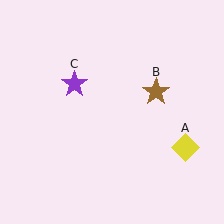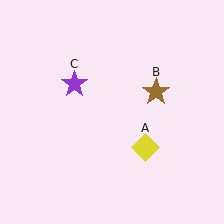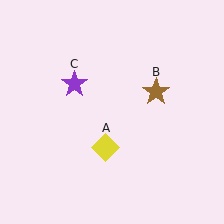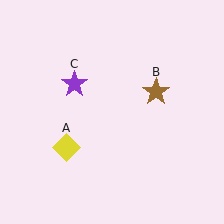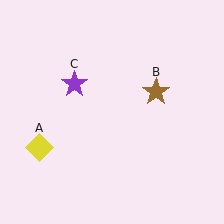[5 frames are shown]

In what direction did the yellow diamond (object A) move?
The yellow diamond (object A) moved left.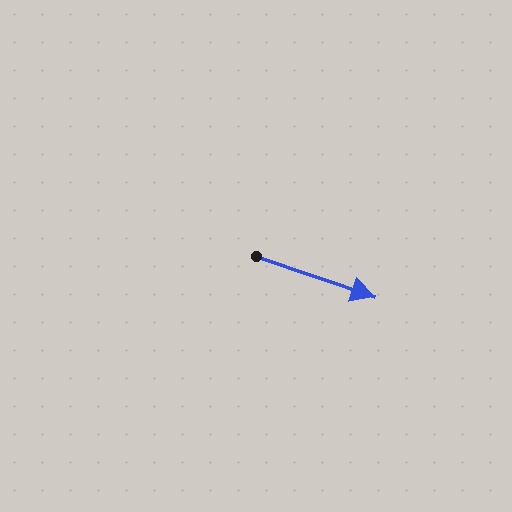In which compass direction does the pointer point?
East.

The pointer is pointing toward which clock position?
Roughly 4 o'clock.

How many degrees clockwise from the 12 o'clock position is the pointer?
Approximately 109 degrees.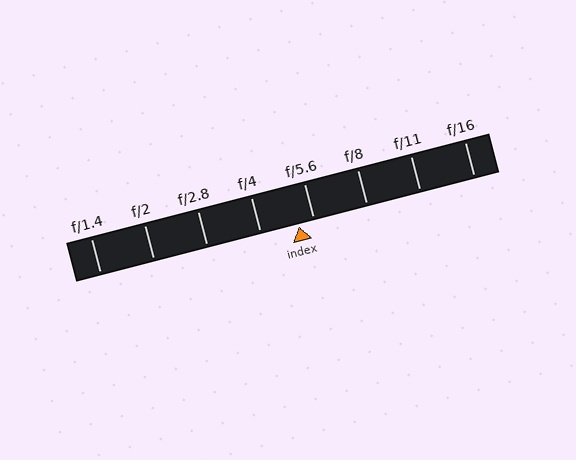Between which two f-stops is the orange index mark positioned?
The index mark is between f/4 and f/5.6.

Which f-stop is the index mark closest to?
The index mark is closest to f/5.6.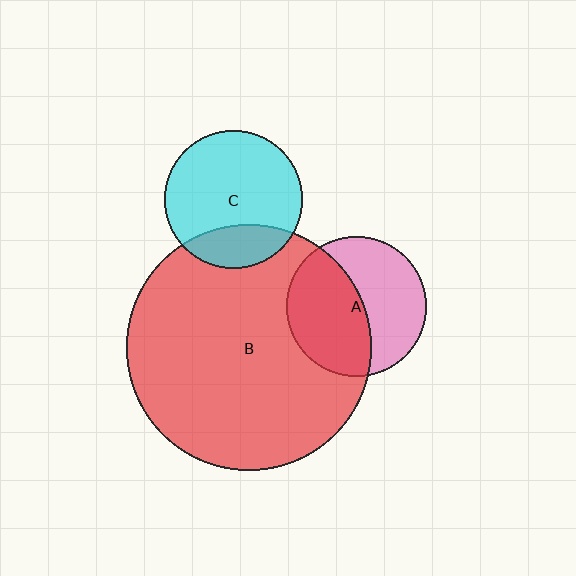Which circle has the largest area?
Circle B (red).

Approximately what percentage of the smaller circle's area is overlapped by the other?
Approximately 20%.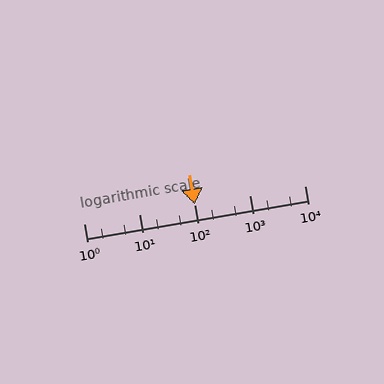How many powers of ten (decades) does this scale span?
The scale spans 4 decades, from 1 to 10000.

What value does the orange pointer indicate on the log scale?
The pointer indicates approximately 100.